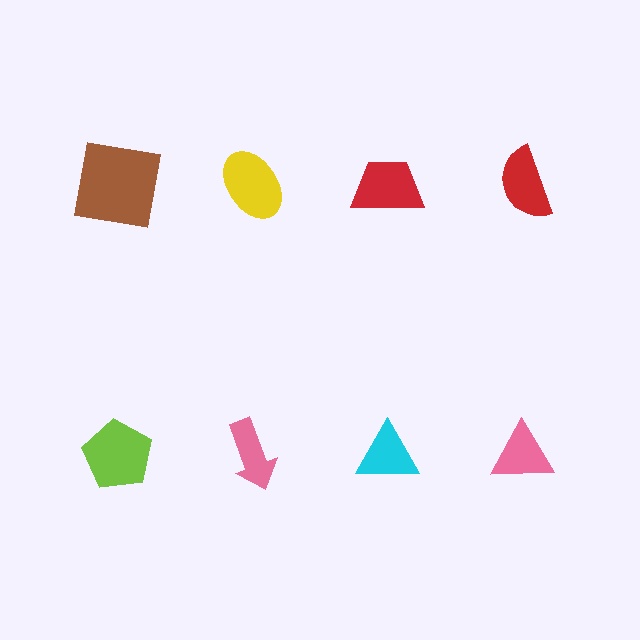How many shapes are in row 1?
4 shapes.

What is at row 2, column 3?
A cyan triangle.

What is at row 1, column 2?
A yellow ellipse.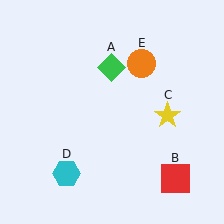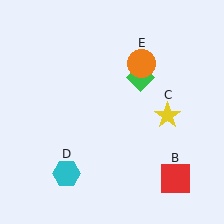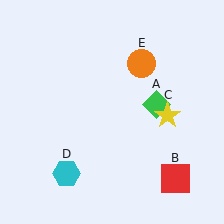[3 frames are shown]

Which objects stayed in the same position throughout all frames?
Red square (object B) and yellow star (object C) and cyan hexagon (object D) and orange circle (object E) remained stationary.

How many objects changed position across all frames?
1 object changed position: green diamond (object A).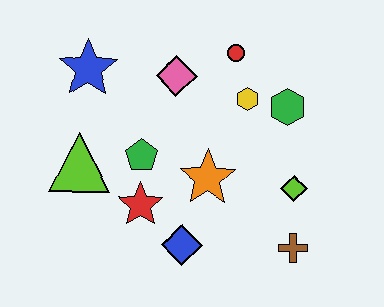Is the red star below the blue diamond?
No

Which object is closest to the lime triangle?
The green pentagon is closest to the lime triangle.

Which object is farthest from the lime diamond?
The blue star is farthest from the lime diamond.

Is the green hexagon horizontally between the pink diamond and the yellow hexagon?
No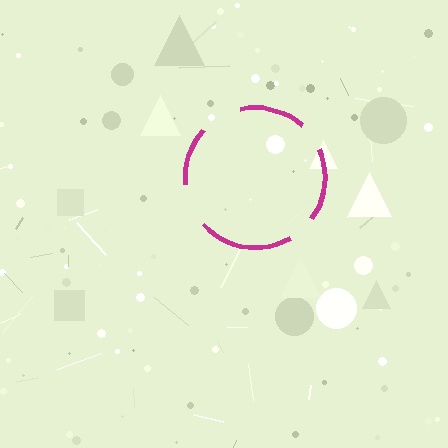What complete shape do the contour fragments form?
The contour fragments form a circle.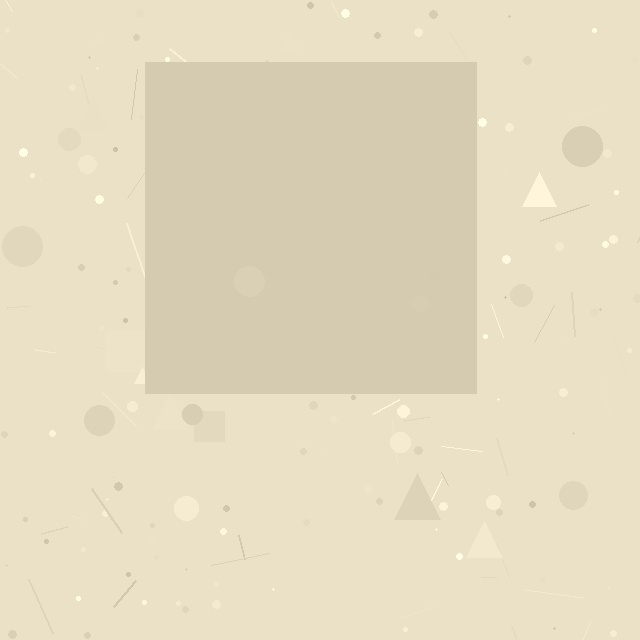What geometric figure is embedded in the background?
A square is embedded in the background.